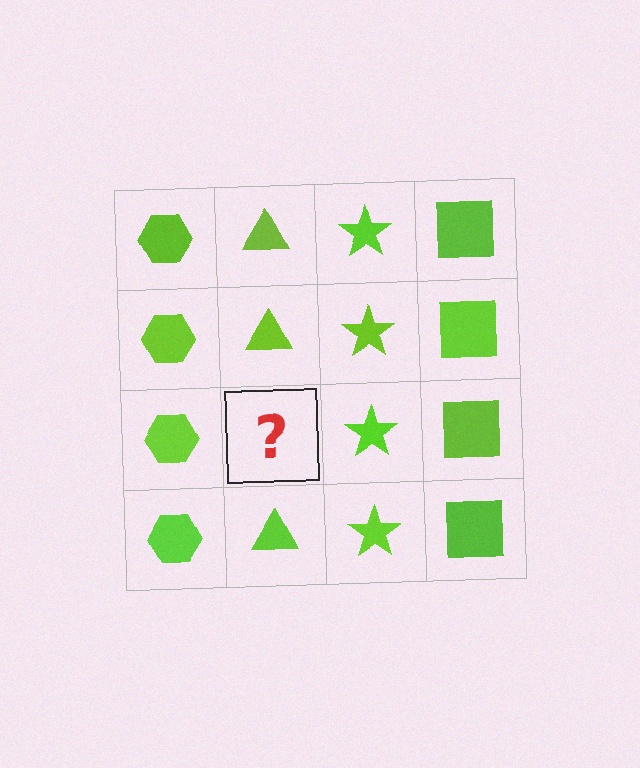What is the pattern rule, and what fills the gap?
The rule is that each column has a consistent shape. The gap should be filled with a lime triangle.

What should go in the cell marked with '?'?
The missing cell should contain a lime triangle.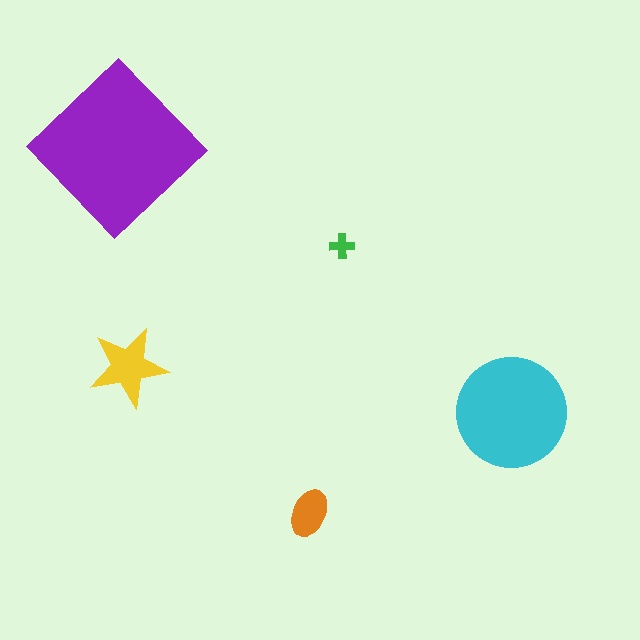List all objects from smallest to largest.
The green cross, the orange ellipse, the yellow star, the cyan circle, the purple diamond.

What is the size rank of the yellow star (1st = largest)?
3rd.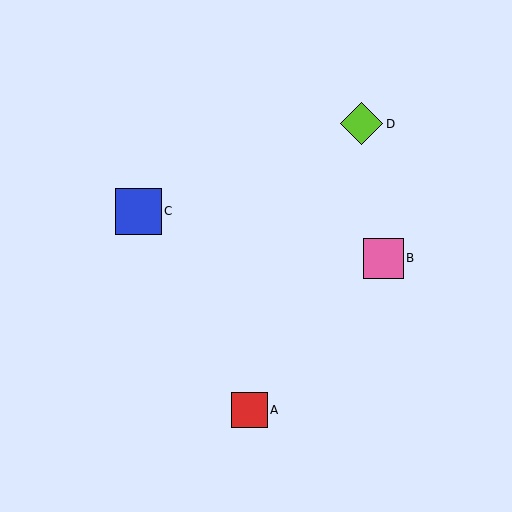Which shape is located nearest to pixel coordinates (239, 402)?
The red square (labeled A) at (249, 410) is nearest to that location.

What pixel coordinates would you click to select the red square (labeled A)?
Click at (249, 410) to select the red square A.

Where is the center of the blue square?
The center of the blue square is at (138, 211).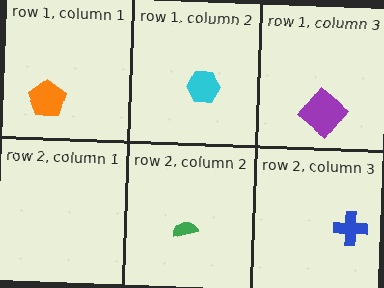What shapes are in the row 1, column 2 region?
The cyan hexagon.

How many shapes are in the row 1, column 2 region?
1.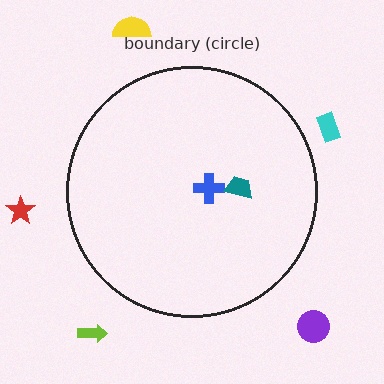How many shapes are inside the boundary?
2 inside, 5 outside.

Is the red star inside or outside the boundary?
Outside.